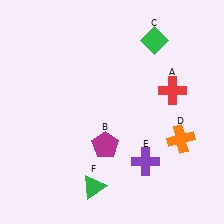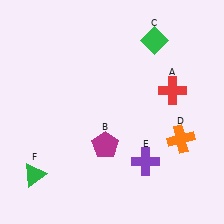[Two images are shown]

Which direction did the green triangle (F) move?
The green triangle (F) moved left.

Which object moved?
The green triangle (F) moved left.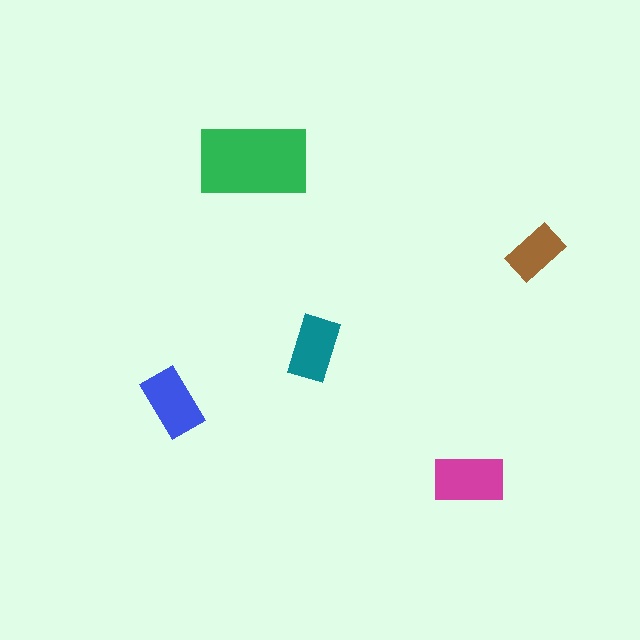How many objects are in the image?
There are 5 objects in the image.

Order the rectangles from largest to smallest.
the green one, the magenta one, the blue one, the teal one, the brown one.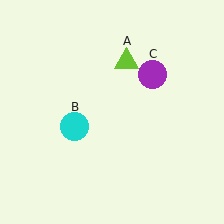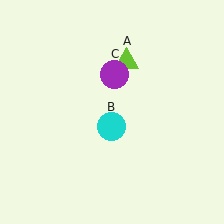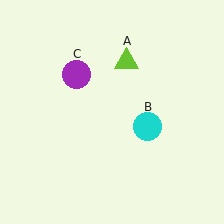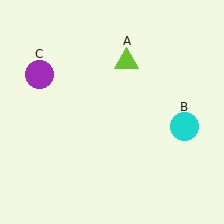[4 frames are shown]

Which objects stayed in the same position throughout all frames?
Lime triangle (object A) remained stationary.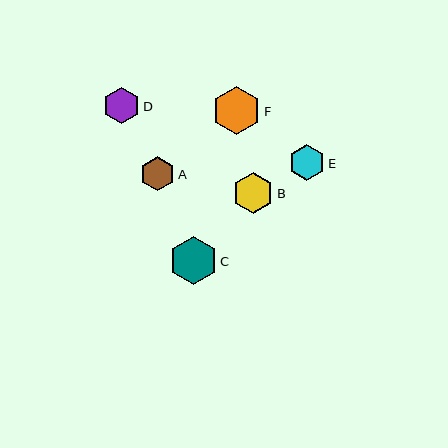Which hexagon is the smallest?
Hexagon A is the smallest with a size of approximately 35 pixels.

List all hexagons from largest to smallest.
From largest to smallest: C, F, B, D, E, A.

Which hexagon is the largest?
Hexagon C is the largest with a size of approximately 48 pixels.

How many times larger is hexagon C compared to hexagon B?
Hexagon C is approximately 1.2 times the size of hexagon B.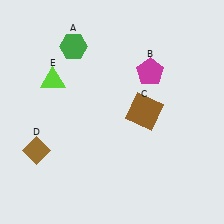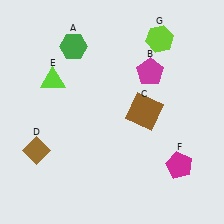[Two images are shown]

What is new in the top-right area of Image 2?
A lime hexagon (G) was added in the top-right area of Image 2.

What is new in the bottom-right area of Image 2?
A magenta pentagon (F) was added in the bottom-right area of Image 2.